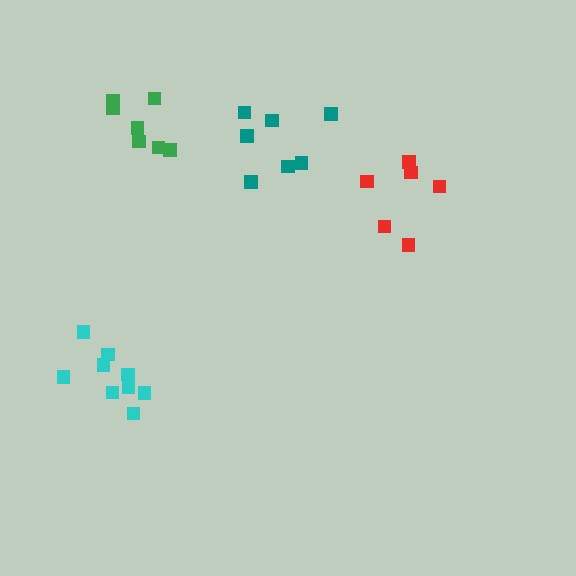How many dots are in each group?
Group 1: 7 dots, Group 2: 7 dots, Group 3: 9 dots, Group 4: 6 dots (29 total).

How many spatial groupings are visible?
There are 4 spatial groupings.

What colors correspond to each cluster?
The clusters are colored: green, teal, cyan, red.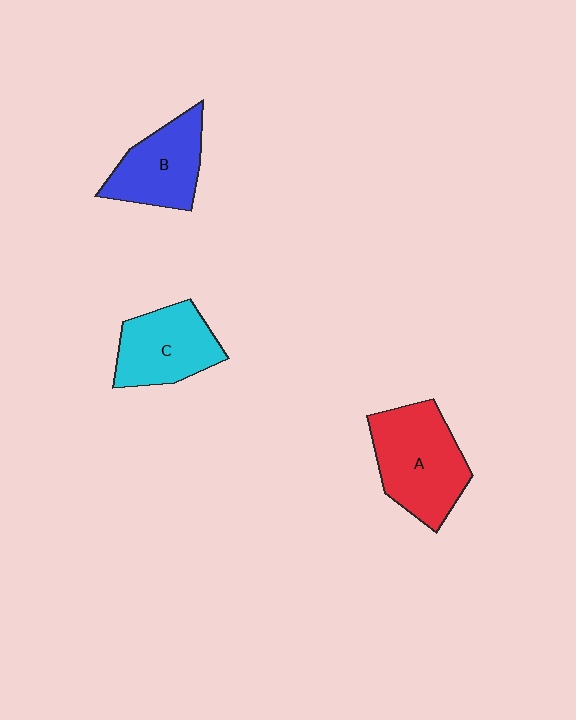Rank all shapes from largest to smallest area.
From largest to smallest: A (red), C (cyan), B (blue).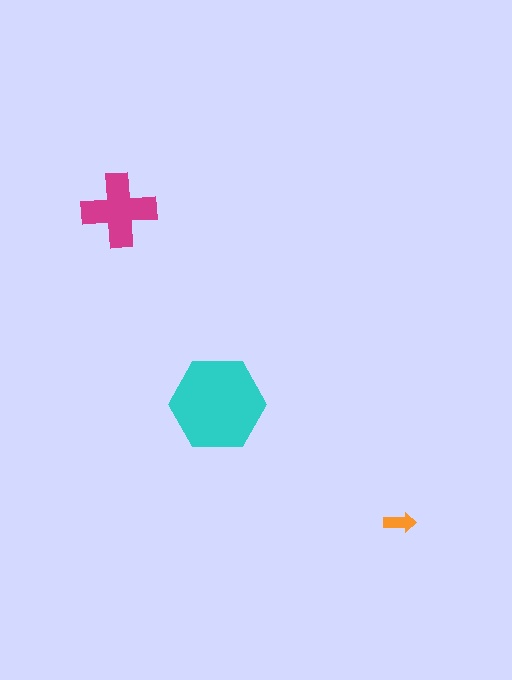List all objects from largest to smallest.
The cyan hexagon, the magenta cross, the orange arrow.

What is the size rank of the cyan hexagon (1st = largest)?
1st.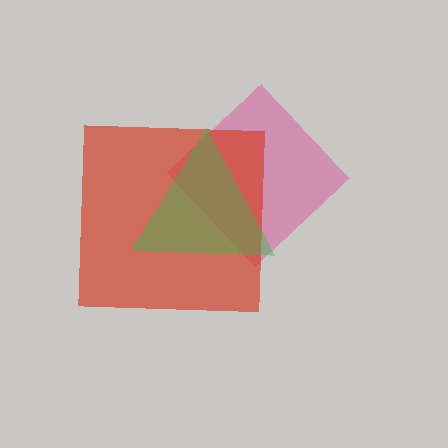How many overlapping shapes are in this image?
There are 3 overlapping shapes in the image.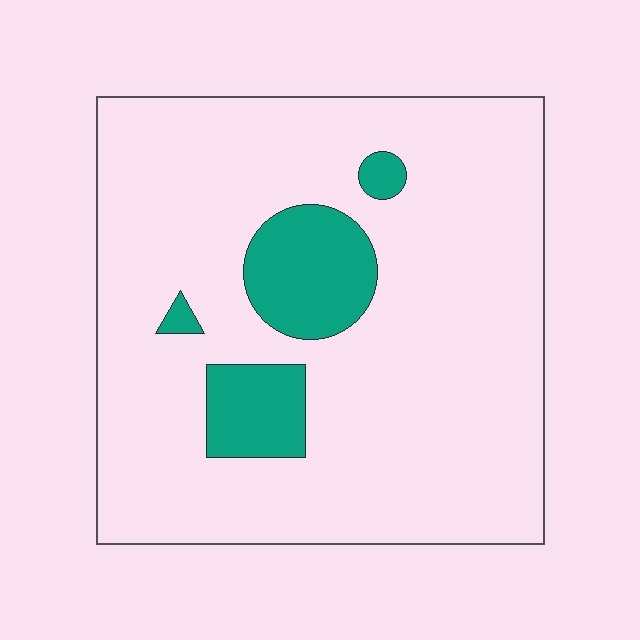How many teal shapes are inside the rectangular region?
4.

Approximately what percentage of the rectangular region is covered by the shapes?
Approximately 15%.